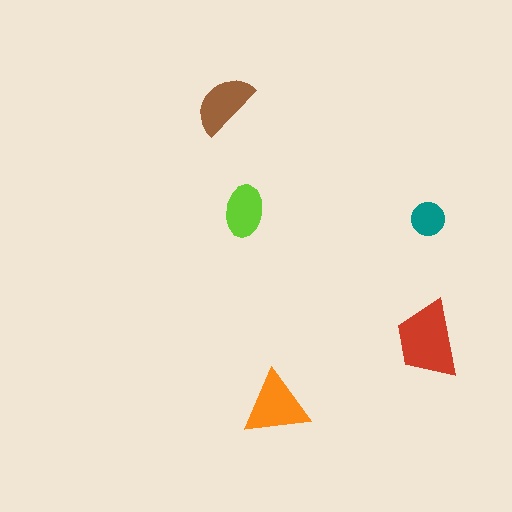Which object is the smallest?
The teal circle.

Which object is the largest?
The red trapezoid.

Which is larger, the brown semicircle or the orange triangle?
The orange triangle.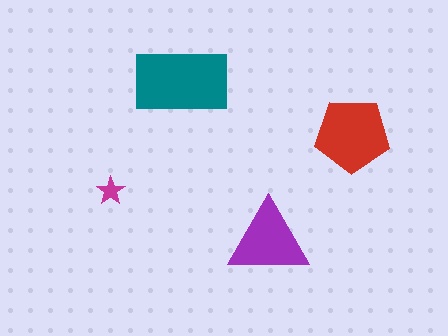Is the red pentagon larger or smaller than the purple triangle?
Larger.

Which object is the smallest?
The magenta star.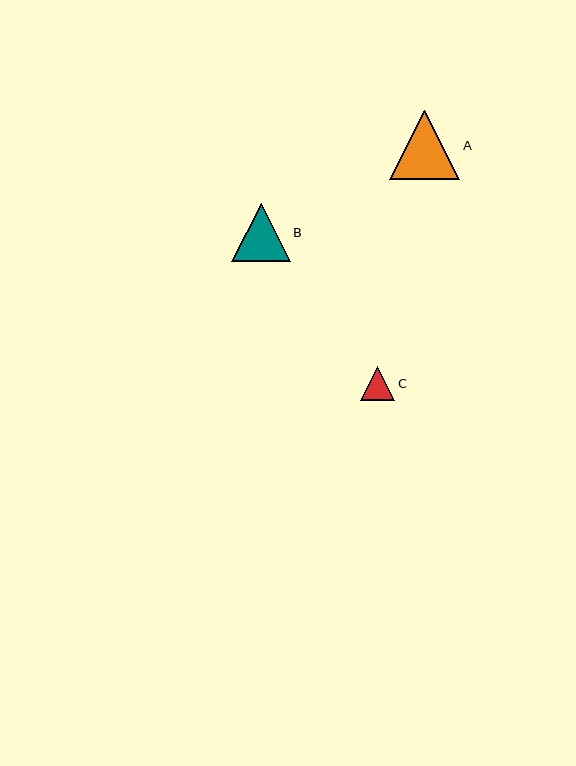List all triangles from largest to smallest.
From largest to smallest: A, B, C.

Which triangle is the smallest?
Triangle C is the smallest with a size of approximately 34 pixels.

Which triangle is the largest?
Triangle A is the largest with a size of approximately 70 pixels.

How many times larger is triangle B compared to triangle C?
Triangle B is approximately 1.7 times the size of triangle C.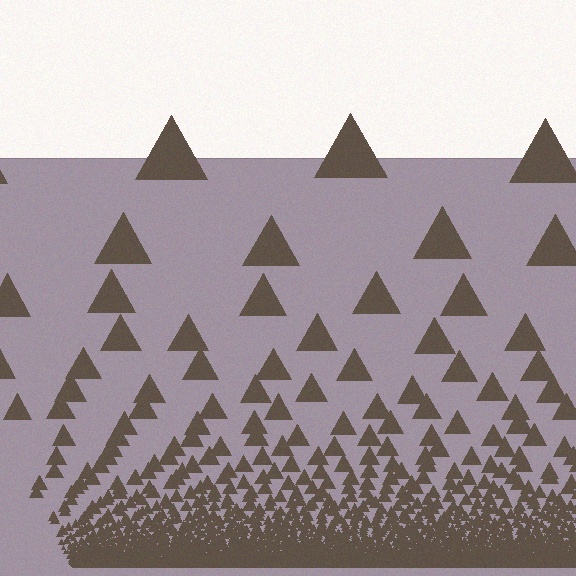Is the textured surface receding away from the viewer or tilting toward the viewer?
The surface appears to tilt toward the viewer. Texture elements get larger and sparser toward the top.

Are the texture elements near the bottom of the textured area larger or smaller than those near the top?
Smaller. The gradient is inverted — elements near the bottom are smaller and denser.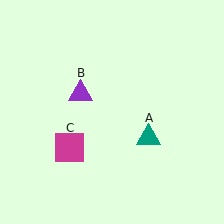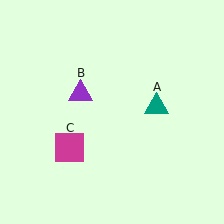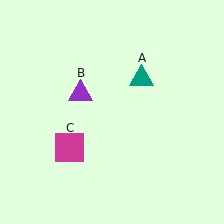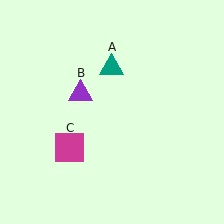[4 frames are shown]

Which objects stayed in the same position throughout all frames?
Purple triangle (object B) and magenta square (object C) remained stationary.